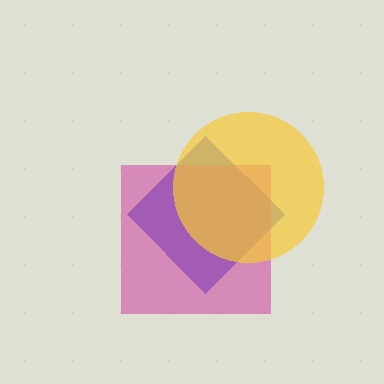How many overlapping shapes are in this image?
There are 3 overlapping shapes in the image.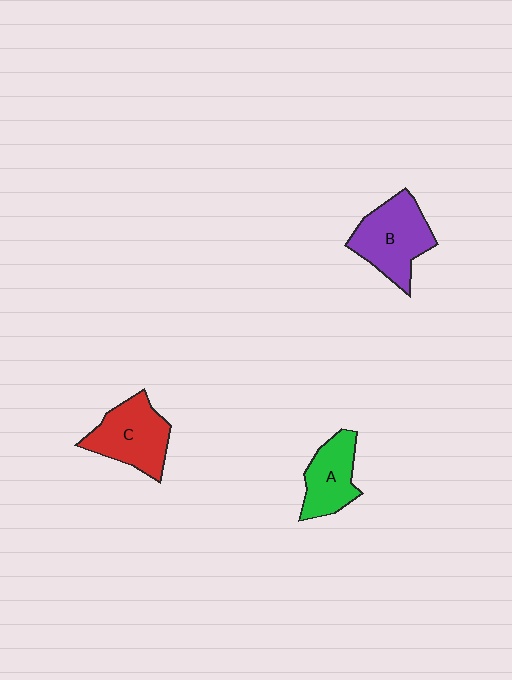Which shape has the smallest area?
Shape A (green).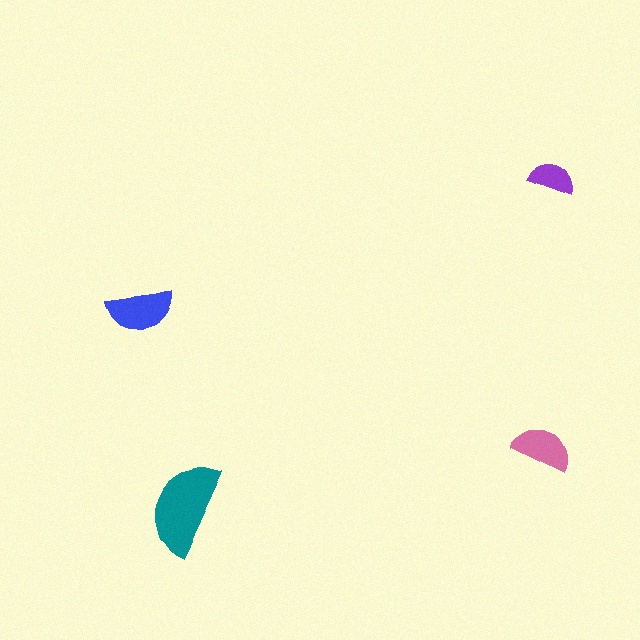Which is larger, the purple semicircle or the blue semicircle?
The blue one.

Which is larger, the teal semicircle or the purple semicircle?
The teal one.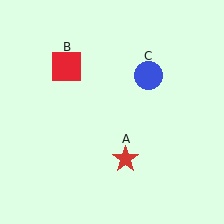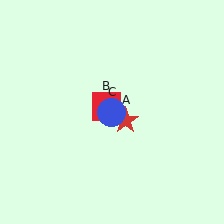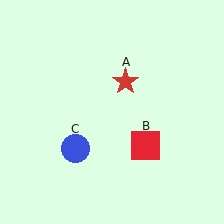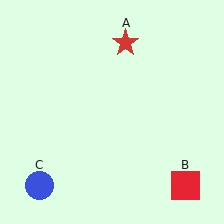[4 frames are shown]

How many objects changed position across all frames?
3 objects changed position: red star (object A), red square (object B), blue circle (object C).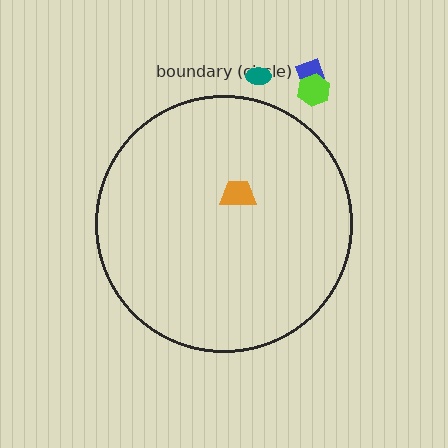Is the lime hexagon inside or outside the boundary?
Outside.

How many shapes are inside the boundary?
1 inside, 3 outside.